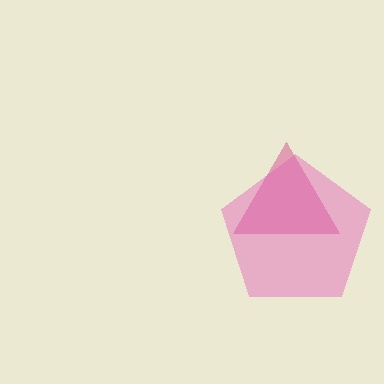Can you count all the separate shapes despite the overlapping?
Yes, there are 2 separate shapes.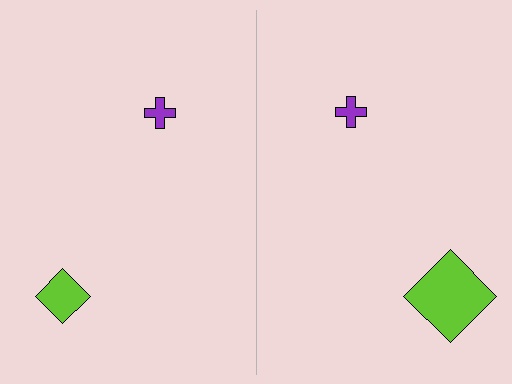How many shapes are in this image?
There are 4 shapes in this image.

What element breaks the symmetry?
The lime diamond on the right side has a different size than its mirror counterpart.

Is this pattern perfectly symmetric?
No, the pattern is not perfectly symmetric. The lime diamond on the right side has a different size than its mirror counterpart.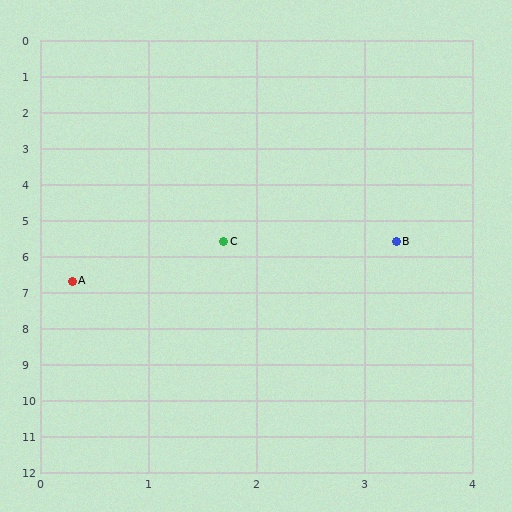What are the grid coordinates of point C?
Point C is at approximately (1.7, 5.6).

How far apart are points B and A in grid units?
Points B and A are about 3.2 grid units apart.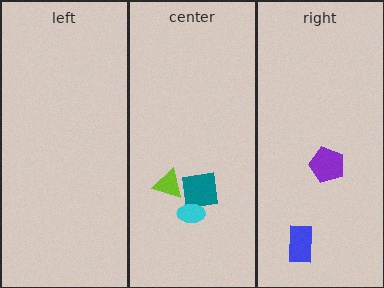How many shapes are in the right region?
2.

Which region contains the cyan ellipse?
The center region.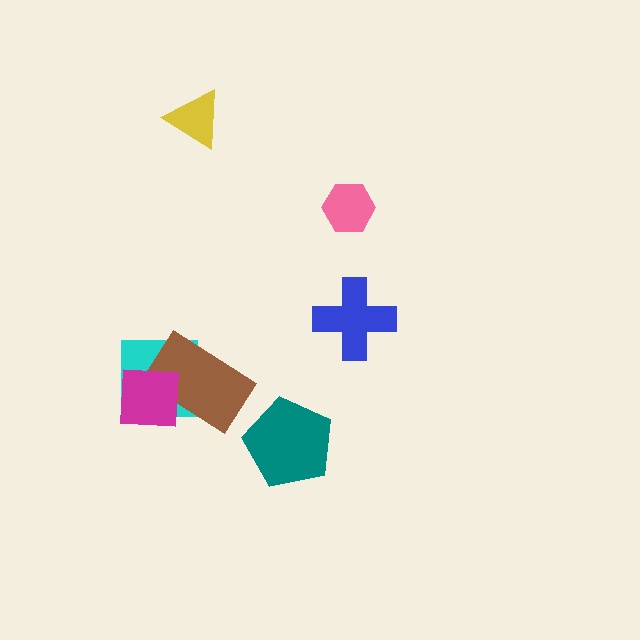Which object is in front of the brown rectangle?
The magenta square is in front of the brown rectangle.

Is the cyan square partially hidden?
Yes, it is partially covered by another shape.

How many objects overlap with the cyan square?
2 objects overlap with the cyan square.